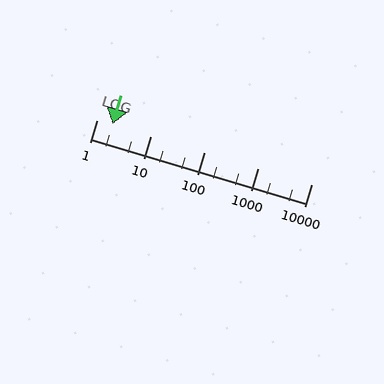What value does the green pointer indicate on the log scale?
The pointer indicates approximately 2.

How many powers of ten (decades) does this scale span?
The scale spans 4 decades, from 1 to 10000.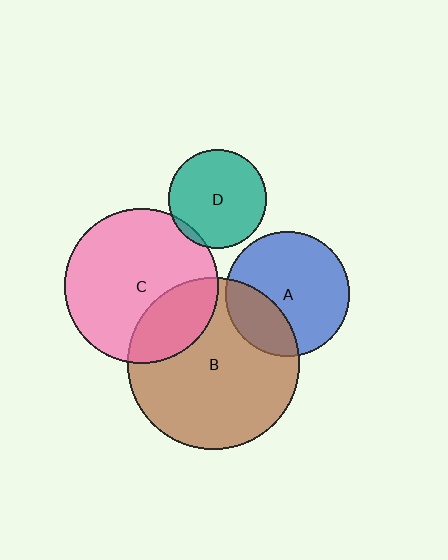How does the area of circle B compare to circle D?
Approximately 3.1 times.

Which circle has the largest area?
Circle B (brown).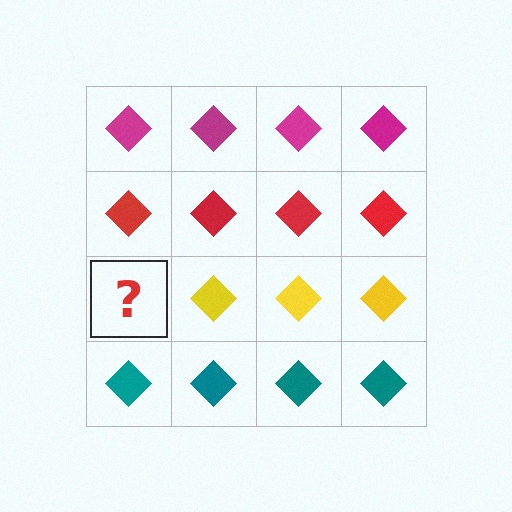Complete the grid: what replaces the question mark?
The question mark should be replaced with a yellow diamond.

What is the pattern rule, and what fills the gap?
The rule is that each row has a consistent color. The gap should be filled with a yellow diamond.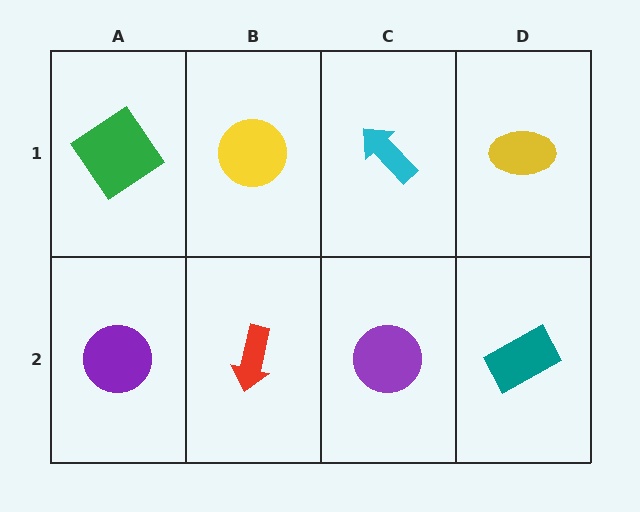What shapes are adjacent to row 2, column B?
A yellow circle (row 1, column B), a purple circle (row 2, column A), a purple circle (row 2, column C).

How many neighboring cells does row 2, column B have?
3.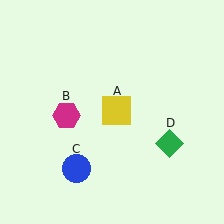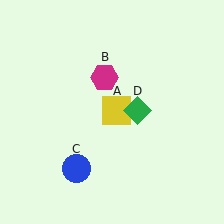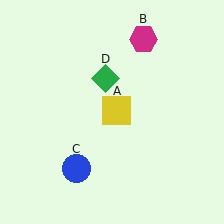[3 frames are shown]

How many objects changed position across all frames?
2 objects changed position: magenta hexagon (object B), green diamond (object D).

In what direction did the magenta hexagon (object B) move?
The magenta hexagon (object B) moved up and to the right.